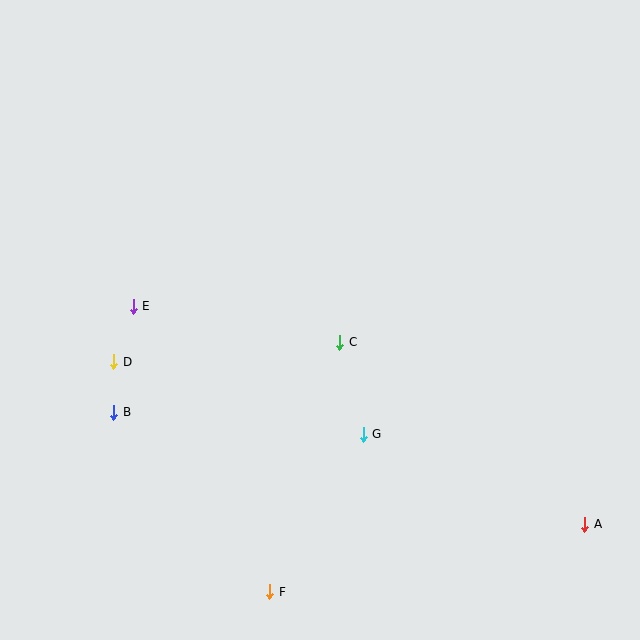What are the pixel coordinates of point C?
Point C is at (340, 342).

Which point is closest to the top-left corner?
Point E is closest to the top-left corner.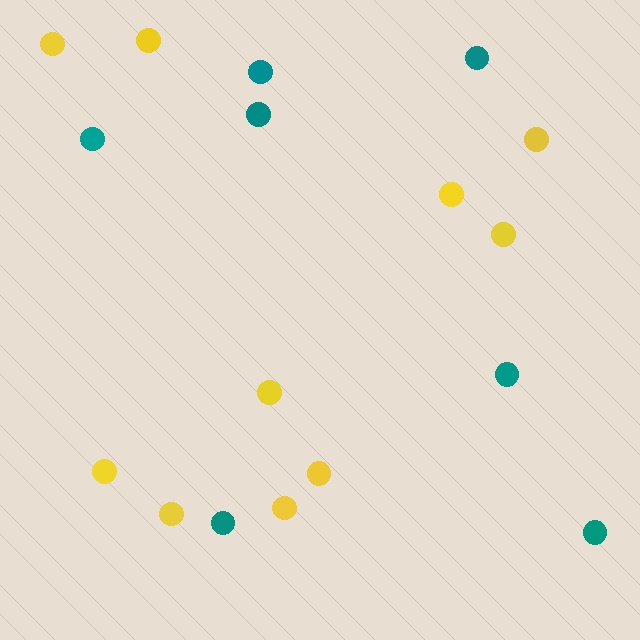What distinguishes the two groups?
There are 2 groups: one group of teal circles (7) and one group of yellow circles (10).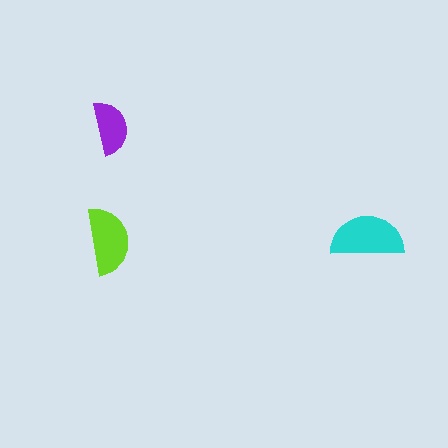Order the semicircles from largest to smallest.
the cyan one, the lime one, the purple one.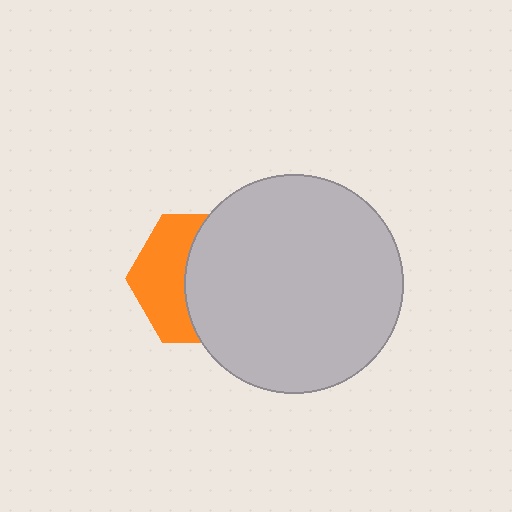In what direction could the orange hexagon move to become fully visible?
The orange hexagon could move left. That would shift it out from behind the light gray circle entirely.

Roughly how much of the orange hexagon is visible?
A small part of it is visible (roughly 42%).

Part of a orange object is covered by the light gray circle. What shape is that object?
It is a hexagon.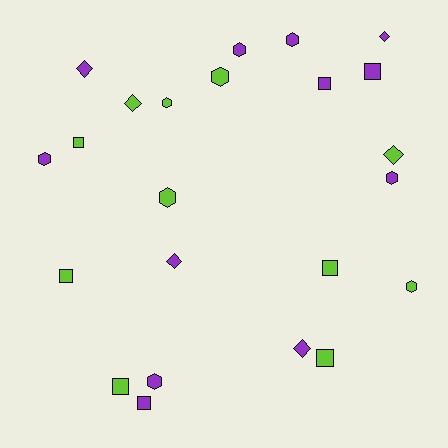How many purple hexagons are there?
There are 5 purple hexagons.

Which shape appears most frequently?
Hexagon, with 9 objects.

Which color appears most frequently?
Purple, with 12 objects.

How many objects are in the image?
There are 23 objects.